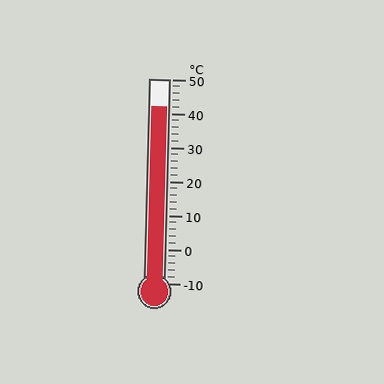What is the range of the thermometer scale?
The thermometer scale ranges from -10°C to 50°C.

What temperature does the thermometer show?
The thermometer shows approximately 42°C.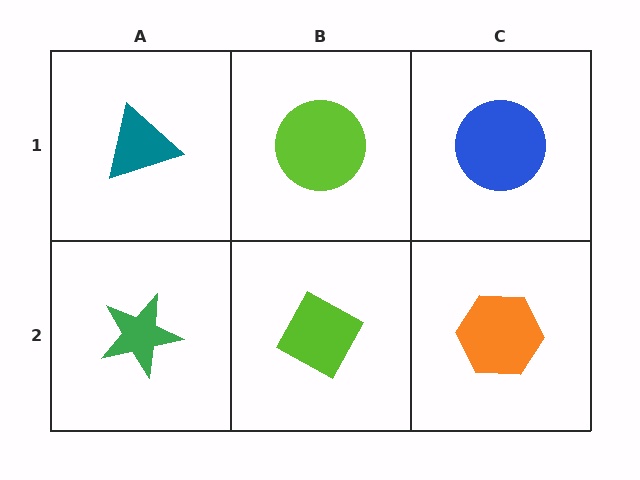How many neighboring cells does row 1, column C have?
2.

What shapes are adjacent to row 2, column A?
A teal triangle (row 1, column A), a lime diamond (row 2, column B).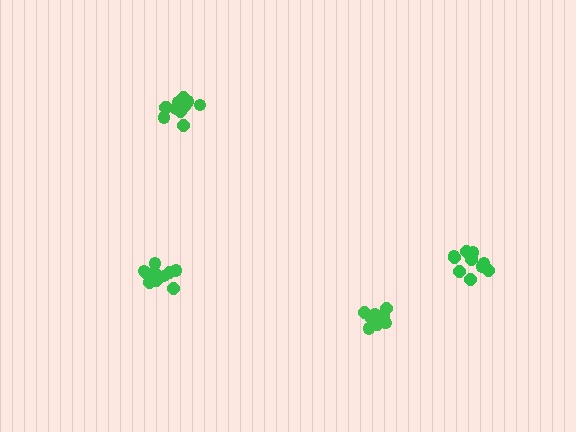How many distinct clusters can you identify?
There are 4 distinct clusters.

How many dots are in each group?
Group 1: 10 dots, Group 2: 10 dots, Group 3: 13 dots, Group 4: 12 dots (45 total).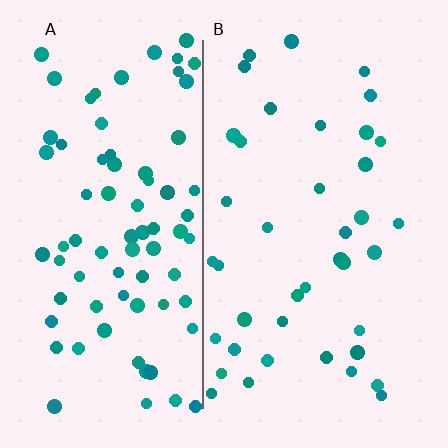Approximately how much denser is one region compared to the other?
Approximately 2.0× — region A over region B.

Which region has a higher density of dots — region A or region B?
A (the left).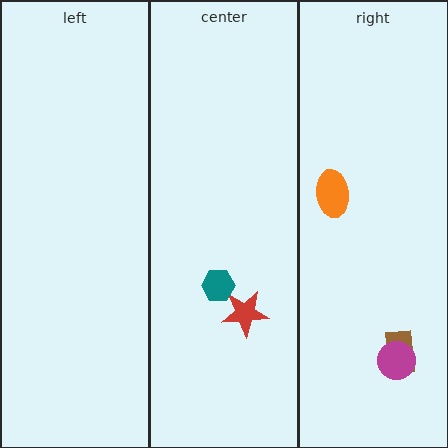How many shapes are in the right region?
3.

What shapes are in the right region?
The brown rectangle, the magenta circle, the orange ellipse.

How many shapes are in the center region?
2.